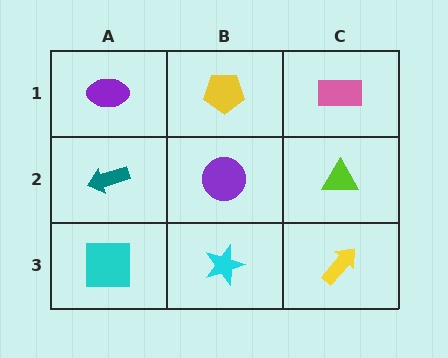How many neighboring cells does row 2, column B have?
4.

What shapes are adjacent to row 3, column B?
A purple circle (row 2, column B), a cyan square (row 3, column A), a yellow arrow (row 3, column C).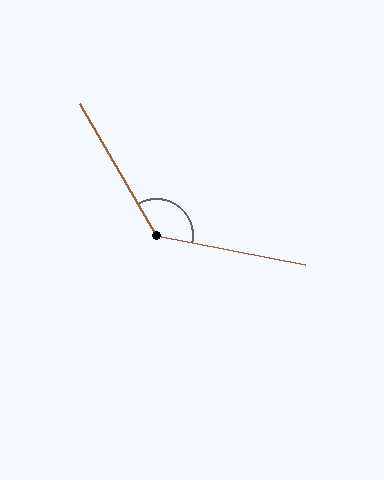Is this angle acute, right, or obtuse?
It is obtuse.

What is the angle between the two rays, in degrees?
Approximately 132 degrees.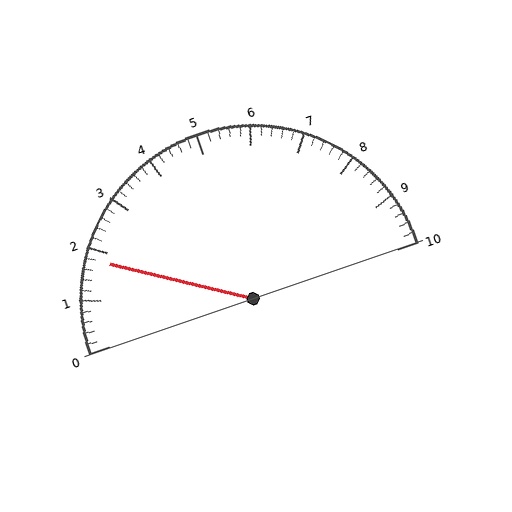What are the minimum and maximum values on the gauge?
The gauge ranges from 0 to 10.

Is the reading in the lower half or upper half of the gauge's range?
The reading is in the lower half of the range (0 to 10).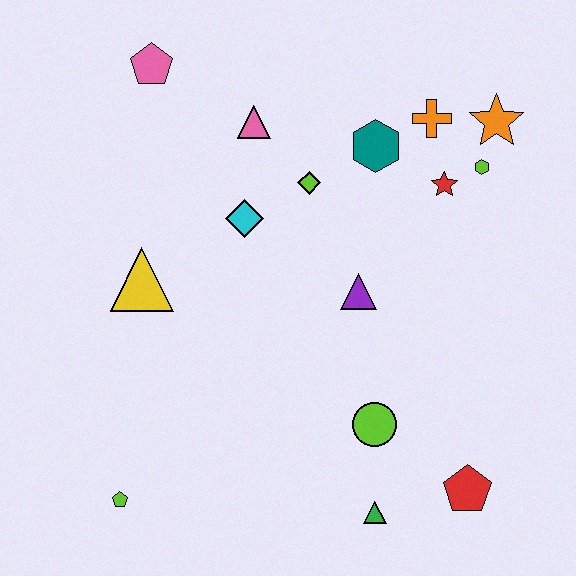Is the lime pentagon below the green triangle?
No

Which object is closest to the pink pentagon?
The pink triangle is closest to the pink pentagon.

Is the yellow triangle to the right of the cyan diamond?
No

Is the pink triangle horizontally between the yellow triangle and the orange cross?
Yes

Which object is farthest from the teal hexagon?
The lime pentagon is farthest from the teal hexagon.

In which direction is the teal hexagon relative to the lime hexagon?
The teal hexagon is to the left of the lime hexagon.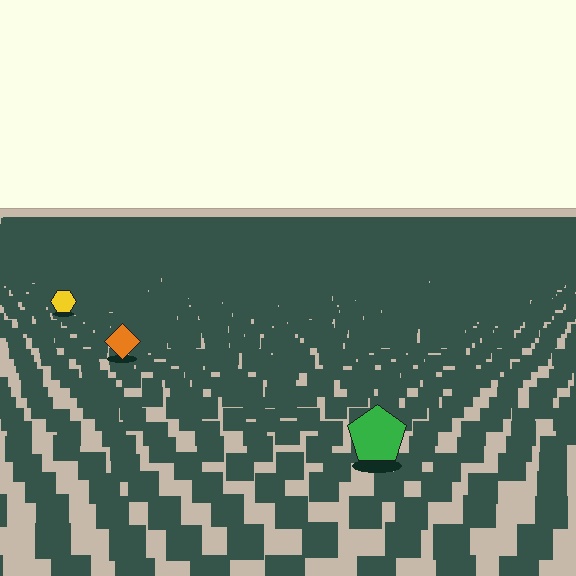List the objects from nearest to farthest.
From nearest to farthest: the green pentagon, the orange diamond, the yellow hexagon.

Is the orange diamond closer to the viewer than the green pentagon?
No. The green pentagon is closer — you can tell from the texture gradient: the ground texture is coarser near it.